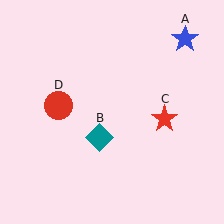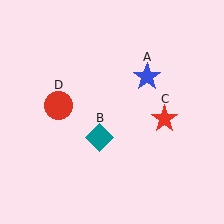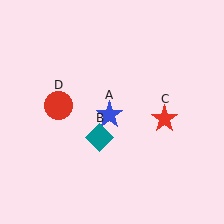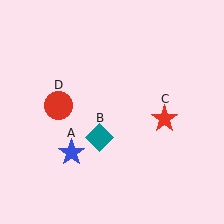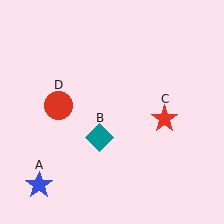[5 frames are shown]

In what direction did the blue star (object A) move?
The blue star (object A) moved down and to the left.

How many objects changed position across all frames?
1 object changed position: blue star (object A).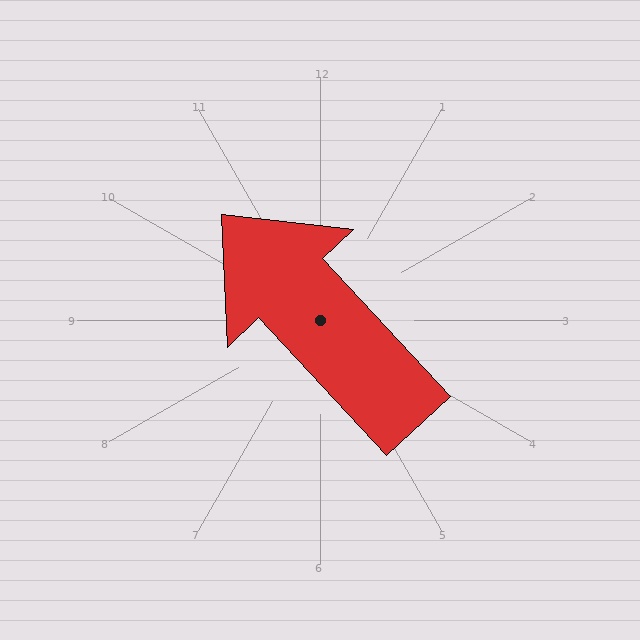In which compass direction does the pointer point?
Northwest.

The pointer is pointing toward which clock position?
Roughly 11 o'clock.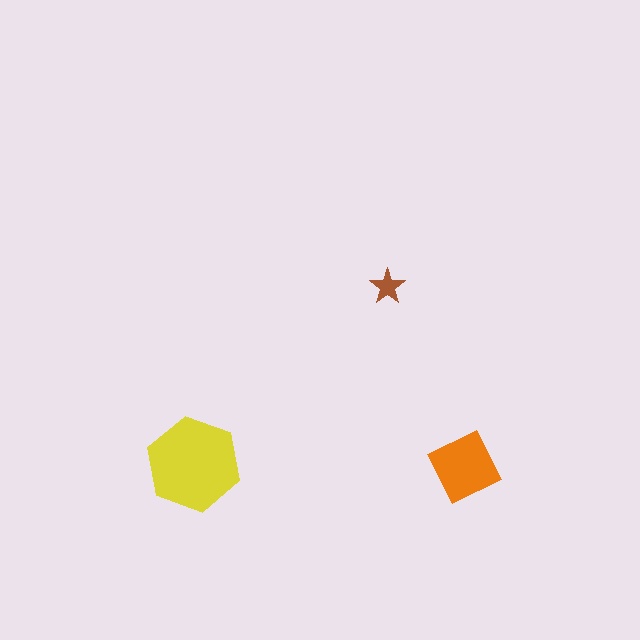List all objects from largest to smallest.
The yellow hexagon, the orange square, the brown star.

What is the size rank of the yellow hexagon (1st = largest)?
1st.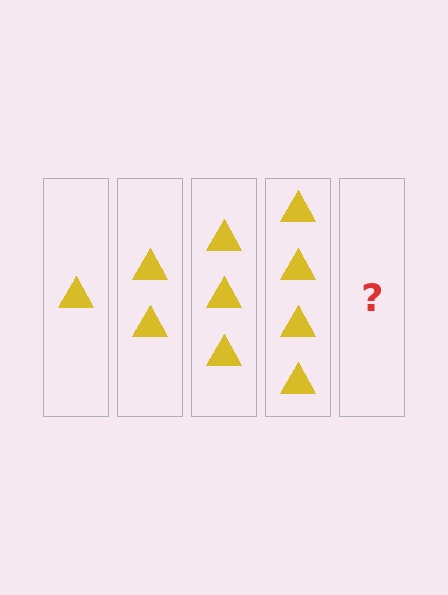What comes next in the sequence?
The next element should be 5 triangles.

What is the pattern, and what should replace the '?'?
The pattern is that each step adds one more triangle. The '?' should be 5 triangles.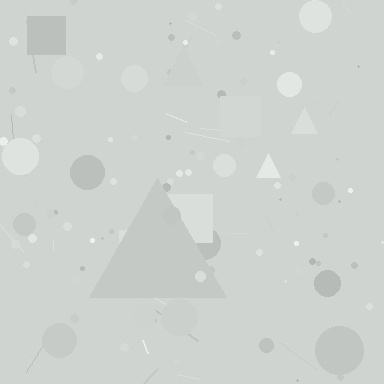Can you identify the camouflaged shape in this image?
The camouflaged shape is a triangle.